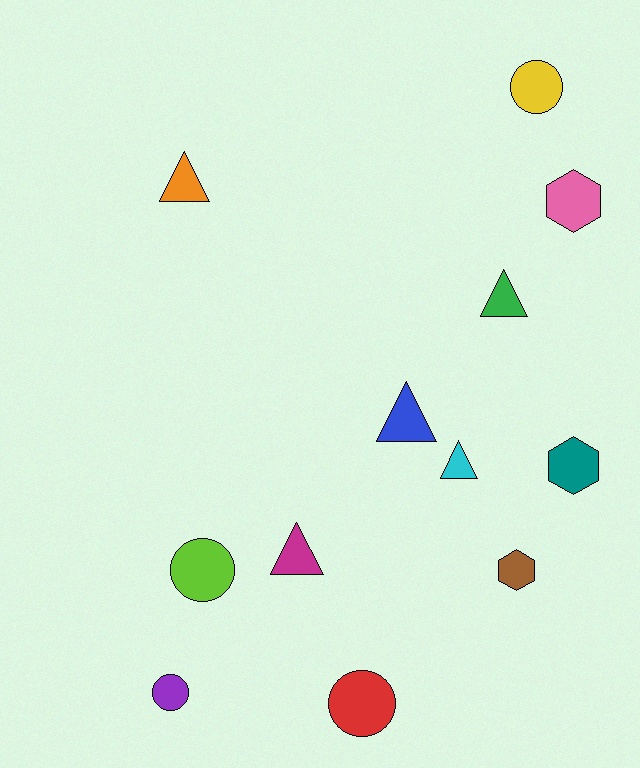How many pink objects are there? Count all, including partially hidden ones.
There is 1 pink object.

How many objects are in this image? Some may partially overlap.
There are 12 objects.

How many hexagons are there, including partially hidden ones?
There are 3 hexagons.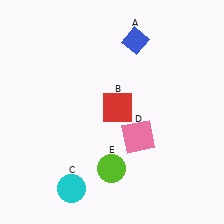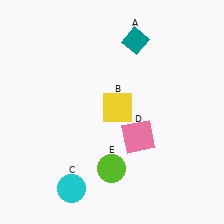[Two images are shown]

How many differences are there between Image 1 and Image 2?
There are 2 differences between the two images.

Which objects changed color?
A changed from blue to teal. B changed from red to yellow.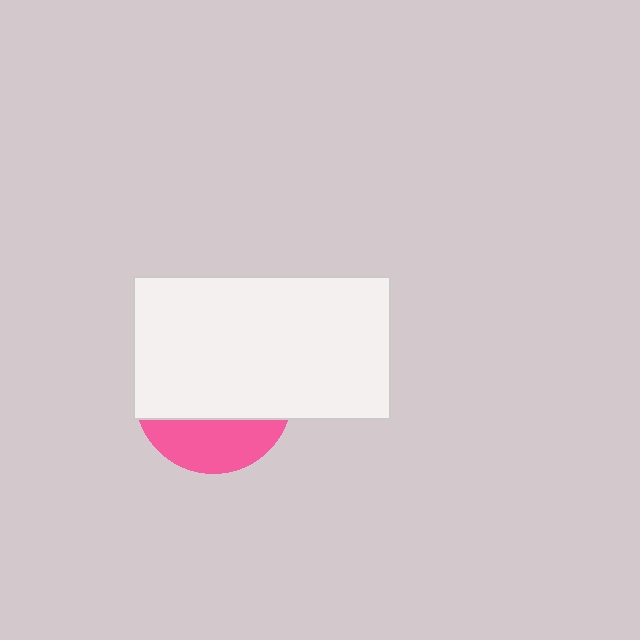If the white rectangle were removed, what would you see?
You would see the complete pink circle.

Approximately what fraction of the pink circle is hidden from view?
Roughly 69% of the pink circle is hidden behind the white rectangle.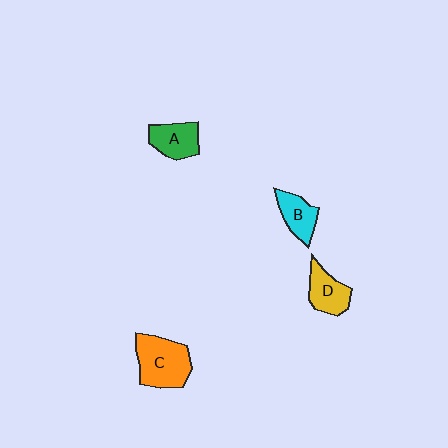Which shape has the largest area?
Shape C (orange).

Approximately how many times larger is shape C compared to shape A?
Approximately 1.6 times.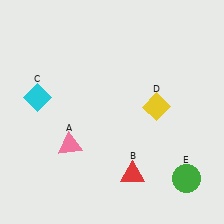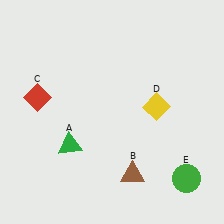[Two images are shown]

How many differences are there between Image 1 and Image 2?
There are 3 differences between the two images.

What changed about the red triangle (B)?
In Image 1, B is red. In Image 2, it changed to brown.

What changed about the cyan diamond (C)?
In Image 1, C is cyan. In Image 2, it changed to red.